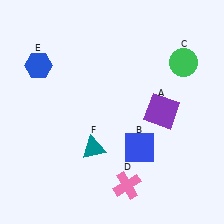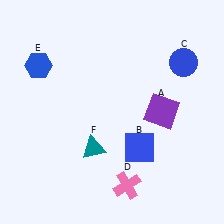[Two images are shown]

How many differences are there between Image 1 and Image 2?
There is 1 difference between the two images.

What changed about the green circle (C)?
In Image 1, C is green. In Image 2, it changed to blue.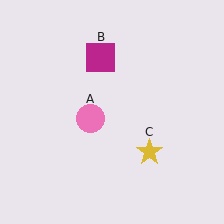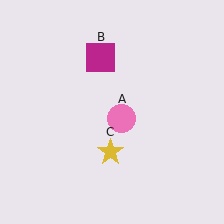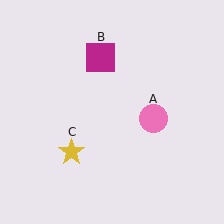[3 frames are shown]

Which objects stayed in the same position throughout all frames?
Magenta square (object B) remained stationary.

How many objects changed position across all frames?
2 objects changed position: pink circle (object A), yellow star (object C).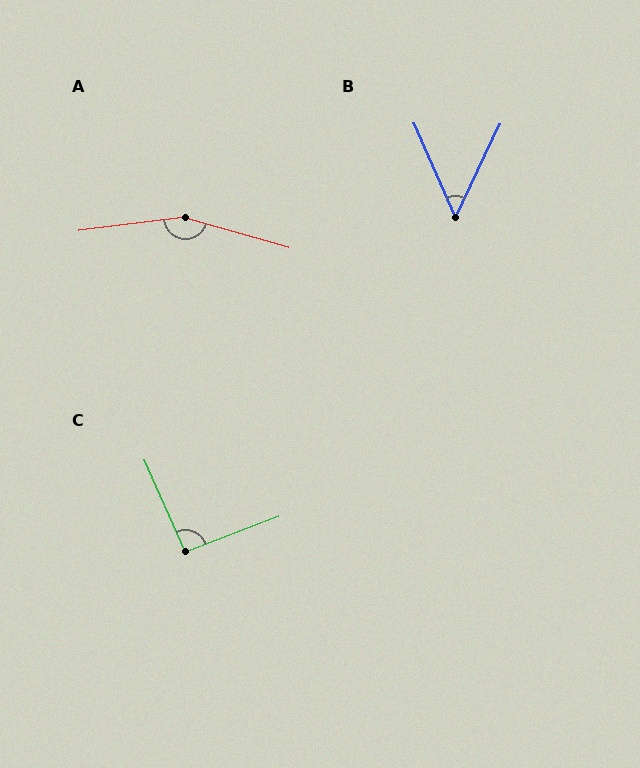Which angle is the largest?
A, at approximately 157 degrees.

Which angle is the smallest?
B, at approximately 49 degrees.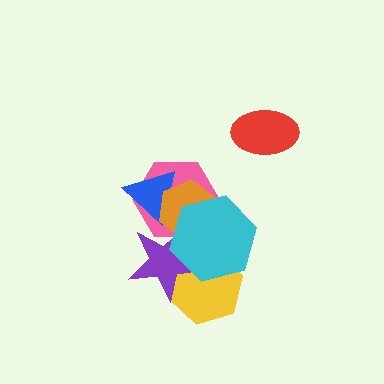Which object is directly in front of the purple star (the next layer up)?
The pink hexagon is directly in front of the purple star.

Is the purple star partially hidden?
Yes, it is partially covered by another shape.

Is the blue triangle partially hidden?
Yes, it is partially covered by another shape.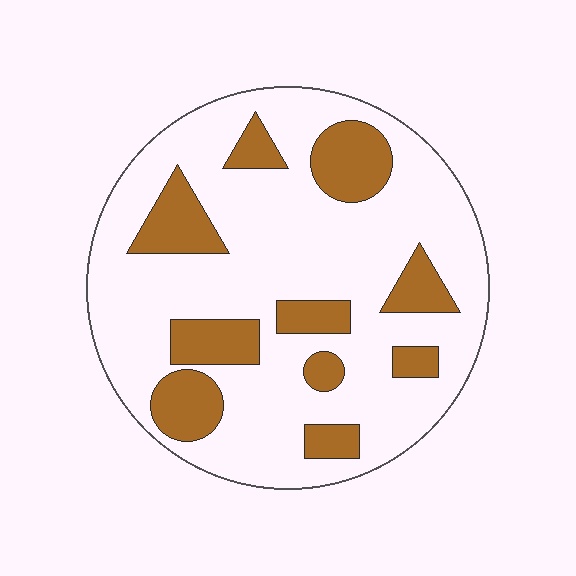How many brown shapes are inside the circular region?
10.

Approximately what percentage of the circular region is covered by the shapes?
Approximately 25%.